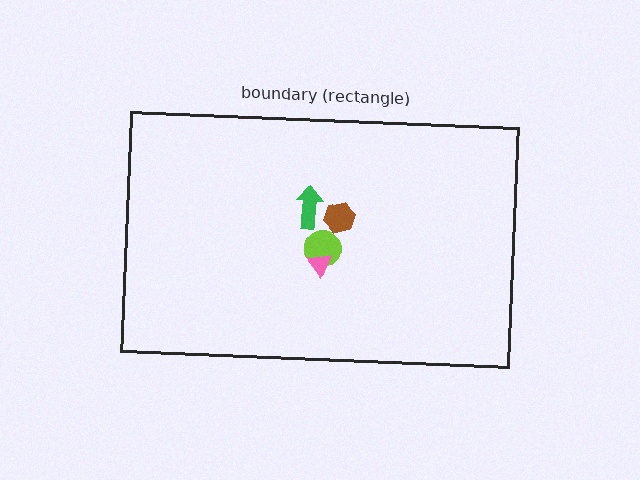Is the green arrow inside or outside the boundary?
Inside.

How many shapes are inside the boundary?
4 inside, 0 outside.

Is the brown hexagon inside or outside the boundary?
Inside.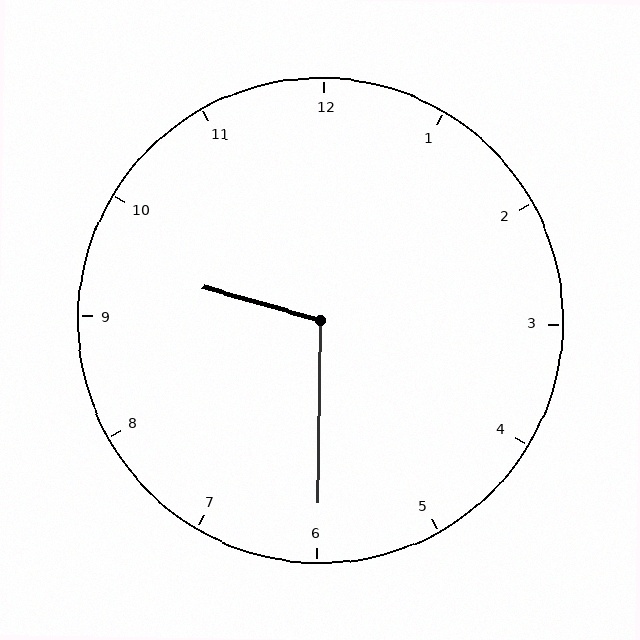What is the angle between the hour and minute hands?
Approximately 105 degrees.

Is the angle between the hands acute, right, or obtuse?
It is obtuse.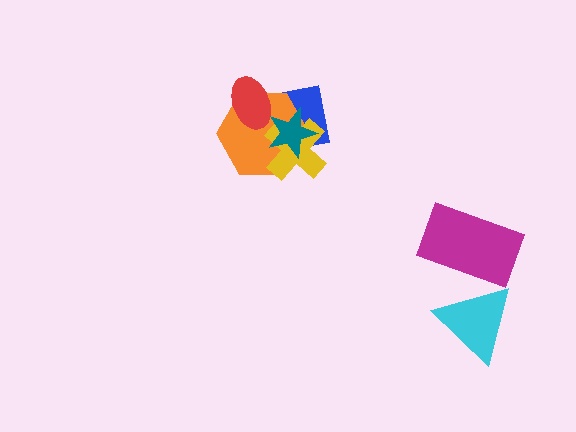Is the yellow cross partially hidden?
Yes, it is partially covered by another shape.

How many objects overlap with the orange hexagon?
4 objects overlap with the orange hexagon.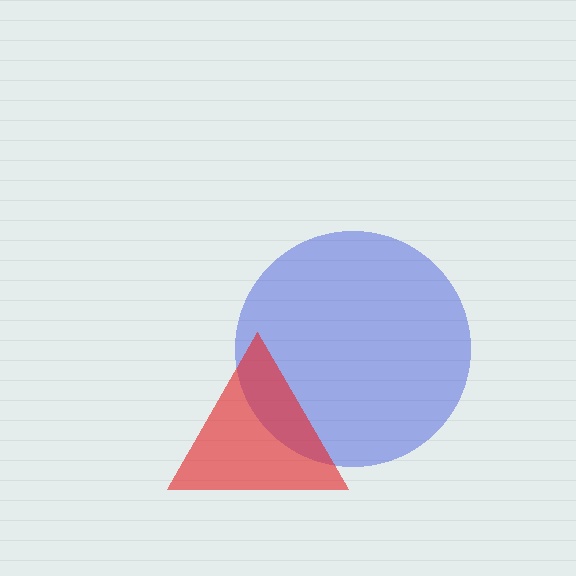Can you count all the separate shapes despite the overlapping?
Yes, there are 2 separate shapes.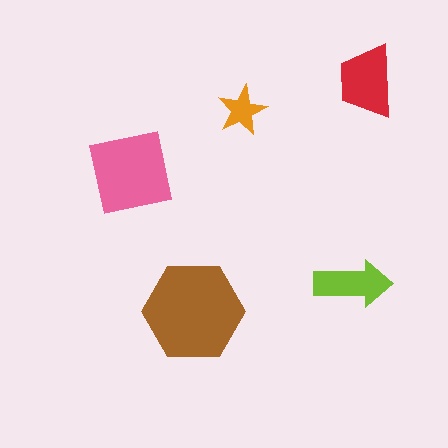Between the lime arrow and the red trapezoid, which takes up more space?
The red trapezoid.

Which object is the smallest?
The orange star.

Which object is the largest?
The brown hexagon.